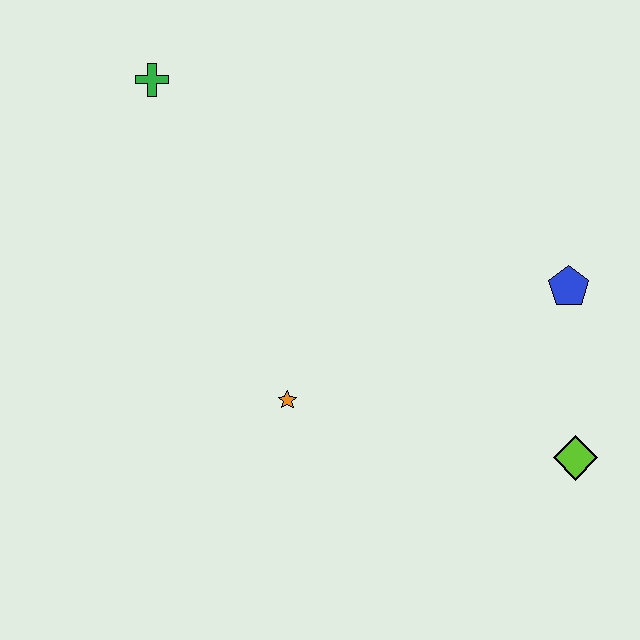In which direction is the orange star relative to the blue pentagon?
The orange star is to the left of the blue pentagon.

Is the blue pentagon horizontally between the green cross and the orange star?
No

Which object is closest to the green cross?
The orange star is closest to the green cross.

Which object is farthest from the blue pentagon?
The green cross is farthest from the blue pentagon.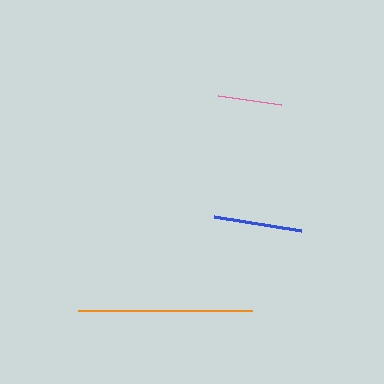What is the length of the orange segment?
The orange segment is approximately 175 pixels long.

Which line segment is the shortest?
The pink line is the shortest at approximately 64 pixels.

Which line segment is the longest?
The orange line is the longest at approximately 175 pixels.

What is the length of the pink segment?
The pink segment is approximately 64 pixels long.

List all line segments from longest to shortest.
From longest to shortest: orange, blue, pink.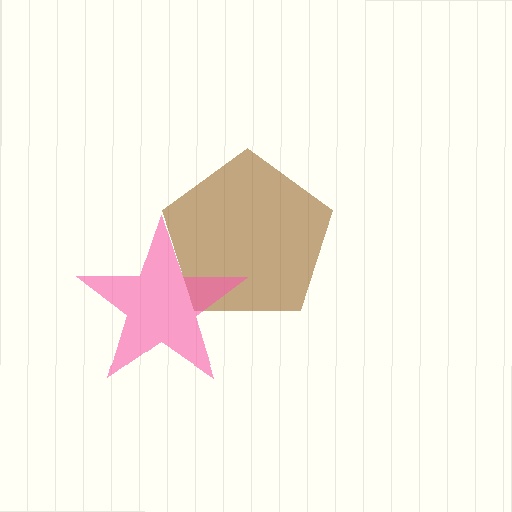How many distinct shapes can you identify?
There are 2 distinct shapes: a brown pentagon, a pink star.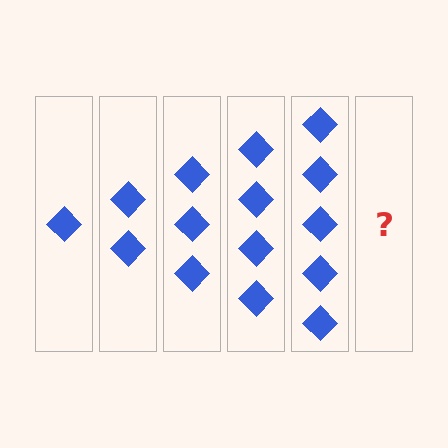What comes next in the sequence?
The next element should be 6 diamonds.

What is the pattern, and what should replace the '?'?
The pattern is that each step adds one more diamond. The '?' should be 6 diamonds.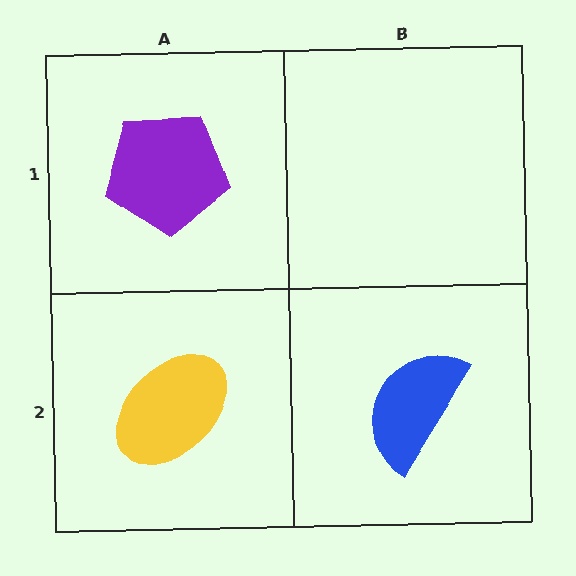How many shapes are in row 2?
2 shapes.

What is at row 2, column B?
A blue semicircle.